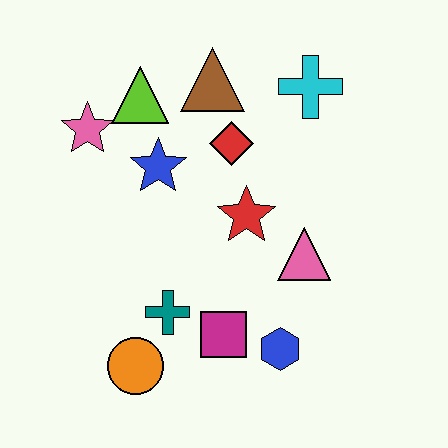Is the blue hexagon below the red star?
Yes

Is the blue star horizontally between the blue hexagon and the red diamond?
No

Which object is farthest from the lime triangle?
The blue hexagon is farthest from the lime triangle.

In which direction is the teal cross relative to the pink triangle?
The teal cross is to the left of the pink triangle.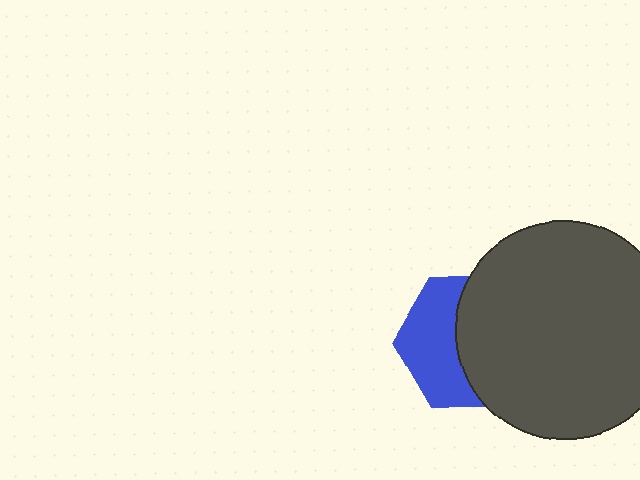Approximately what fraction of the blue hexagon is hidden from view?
Roughly 55% of the blue hexagon is hidden behind the dark gray circle.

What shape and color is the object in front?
The object in front is a dark gray circle.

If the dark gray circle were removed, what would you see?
You would see the complete blue hexagon.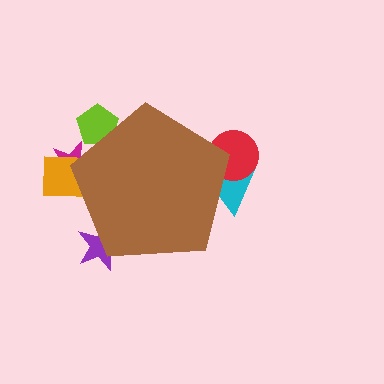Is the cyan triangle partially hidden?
Yes, the cyan triangle is partially hidden behind the brown pentagon.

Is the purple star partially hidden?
Yes, the purple star is partially hidden behind the brown pentagon.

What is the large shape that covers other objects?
A brown pentagon.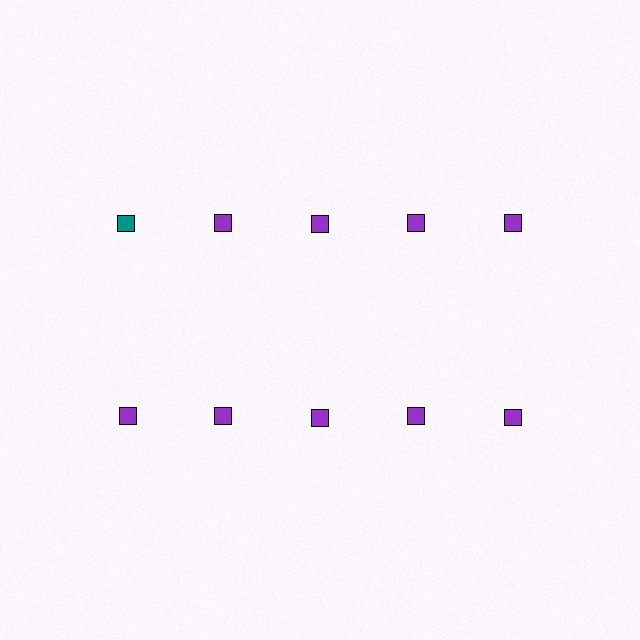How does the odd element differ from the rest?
It has a different color: teal instead of purple.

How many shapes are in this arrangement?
There are 10 shapes arranged in a grid pattern.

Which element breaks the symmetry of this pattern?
The teal square in the top row, leftmost column breaks the symmetry. All other shapes are purple squares.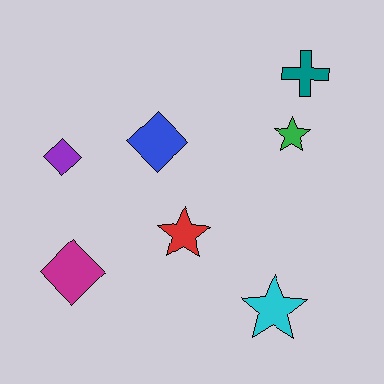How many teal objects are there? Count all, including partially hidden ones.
There is 1 teal object.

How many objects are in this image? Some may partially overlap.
There are 7 objects.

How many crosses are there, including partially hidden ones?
There is 1 cross.